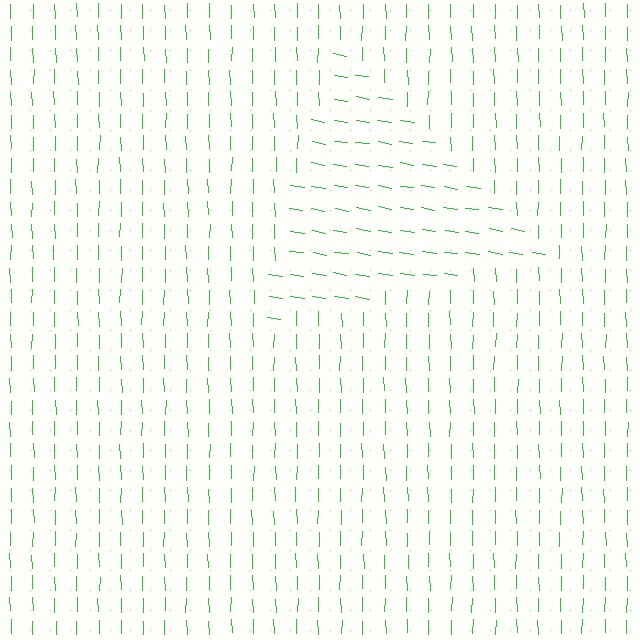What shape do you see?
I see a triangle.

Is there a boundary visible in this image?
Yes, there is a texture boundary formed by a change in line orientation.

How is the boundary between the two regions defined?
The boundary is defined purely by a change in line orientation (approximately 80 degrees difference). All lines are the same color and thickness.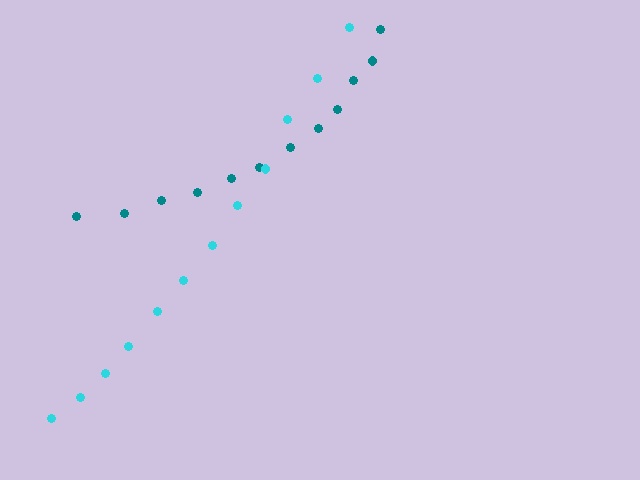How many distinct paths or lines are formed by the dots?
There are 2 distinct paths.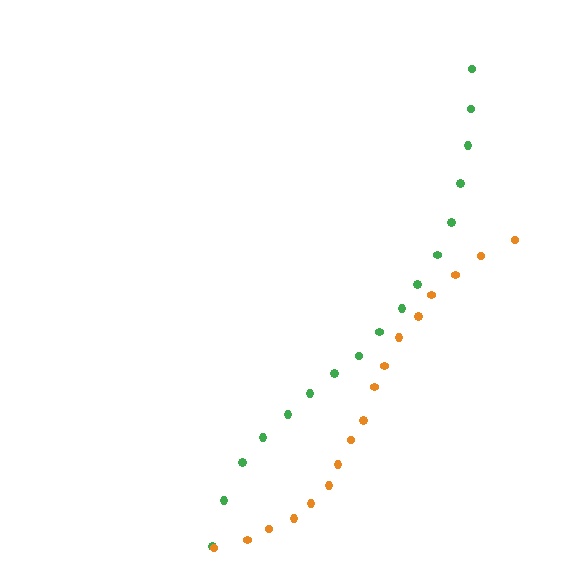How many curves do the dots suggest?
There are 2 distinct paths.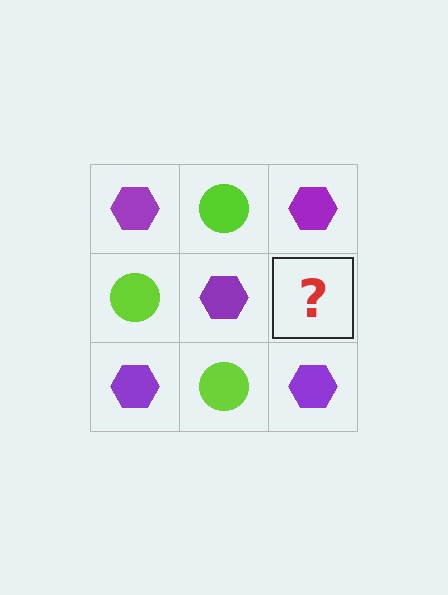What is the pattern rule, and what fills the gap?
The rule is that it alternates purple hexagon and lime circle in a checkerboard pattern. The gap should be filled with a lime circle.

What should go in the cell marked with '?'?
The missing cell should contain a lime circle.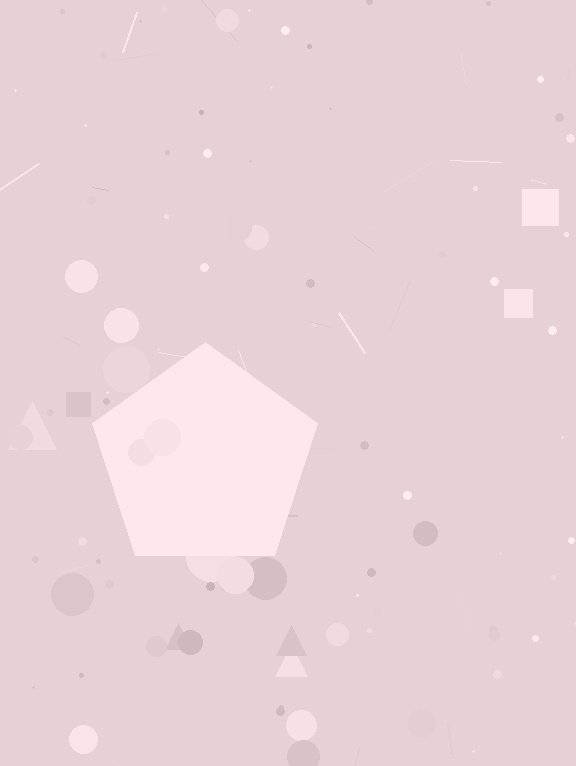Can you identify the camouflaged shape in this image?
The camouflaged shape is a pentagon.